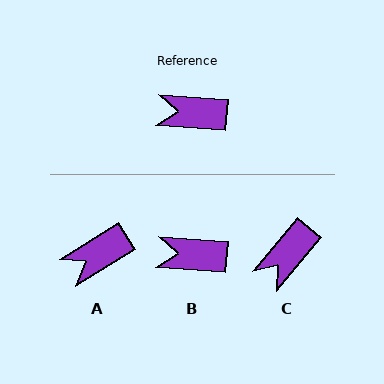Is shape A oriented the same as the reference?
No, it is off by about 36 degrees.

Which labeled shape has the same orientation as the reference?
B.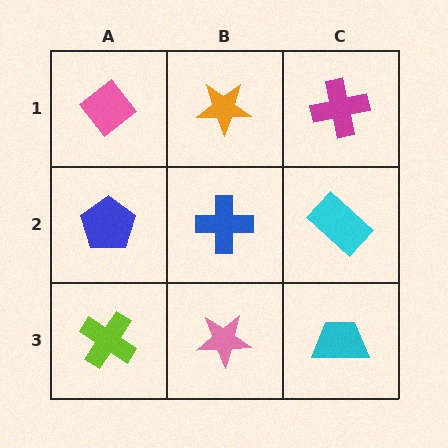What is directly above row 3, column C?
A cyan rectangle.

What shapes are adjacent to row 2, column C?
A magenta cross (row 1, column C), a cyan trapezoid (row 3, column C), a blue cross (row 2, column B).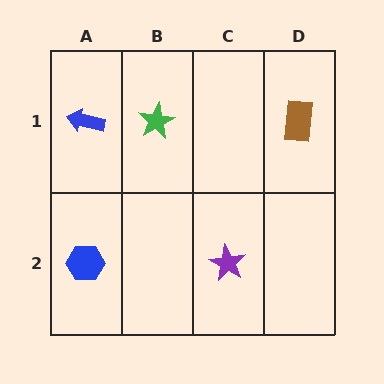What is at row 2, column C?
A purple star.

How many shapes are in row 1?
3 shapes.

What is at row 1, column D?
A brown rectangle.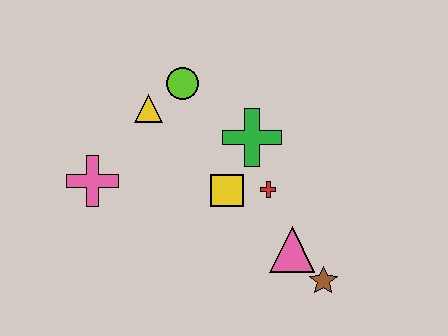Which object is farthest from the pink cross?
The brown star is farthest from the pink cross.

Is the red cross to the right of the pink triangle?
No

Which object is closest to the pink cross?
The yellow triangle is closest to the pink cross.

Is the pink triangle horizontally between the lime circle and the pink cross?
No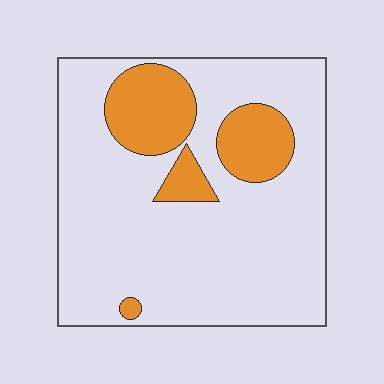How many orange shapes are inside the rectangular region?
4.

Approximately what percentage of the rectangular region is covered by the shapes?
Approximately 20%.